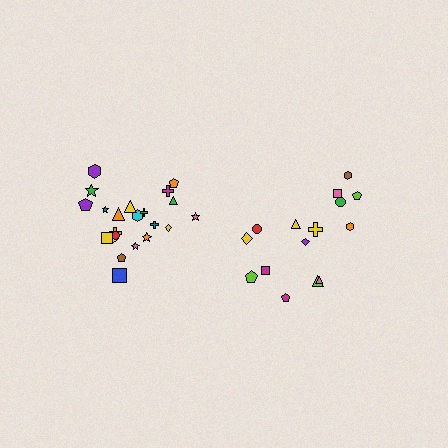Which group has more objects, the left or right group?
The left group.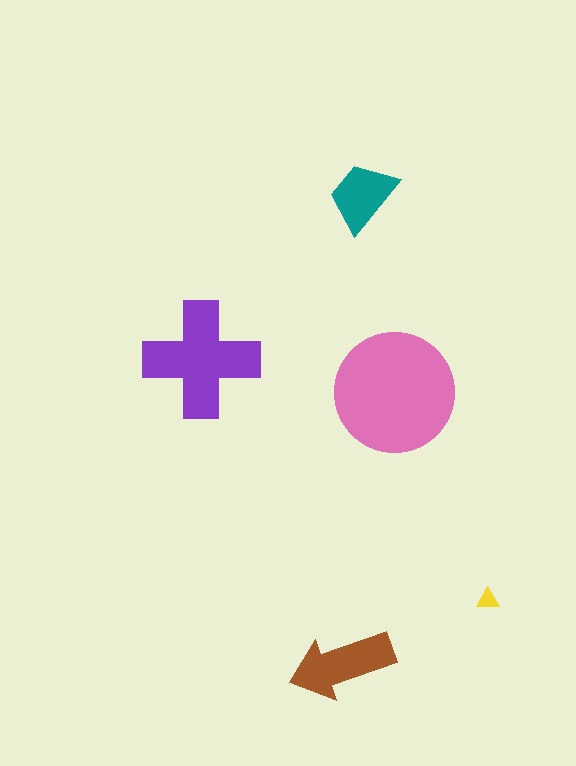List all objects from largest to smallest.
The pink circle, the purple cross, the brown arrow, the teal trapezoid, the yellow triangle.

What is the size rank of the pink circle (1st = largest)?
1st.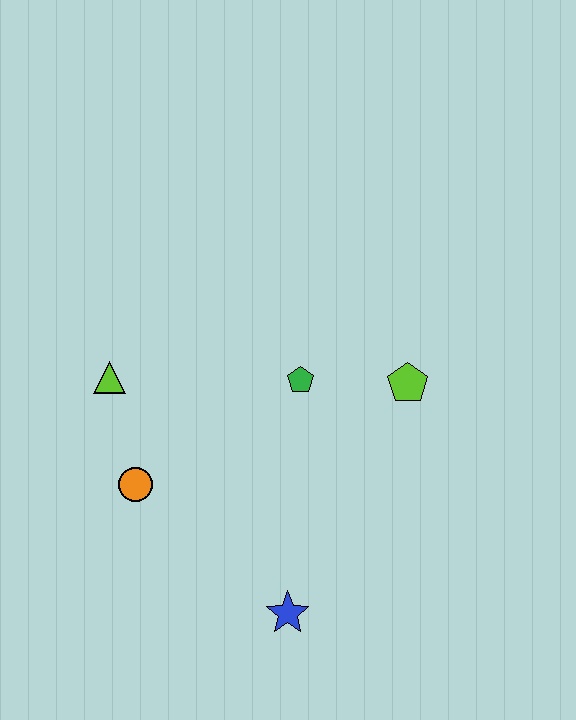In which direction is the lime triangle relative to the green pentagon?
The lime triangle is to the left of the green pentagon.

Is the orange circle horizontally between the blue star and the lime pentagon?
No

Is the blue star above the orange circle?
No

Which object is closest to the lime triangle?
The orange circle is closest to the lime triangle.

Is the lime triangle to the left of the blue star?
Yes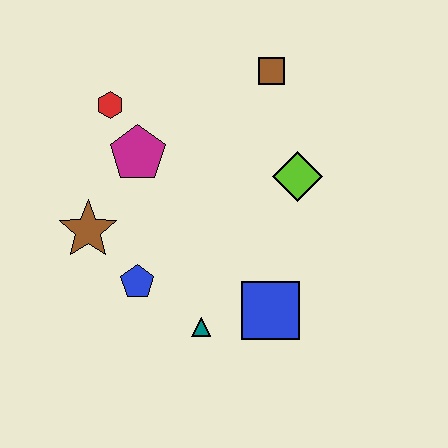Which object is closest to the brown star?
The blue pentagon is closest to the brown star.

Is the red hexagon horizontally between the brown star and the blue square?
Yes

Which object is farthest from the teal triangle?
The brown square is farthest from the teal triangle.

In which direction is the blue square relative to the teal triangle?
The blue square is to the right of the teal triangle.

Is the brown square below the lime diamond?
No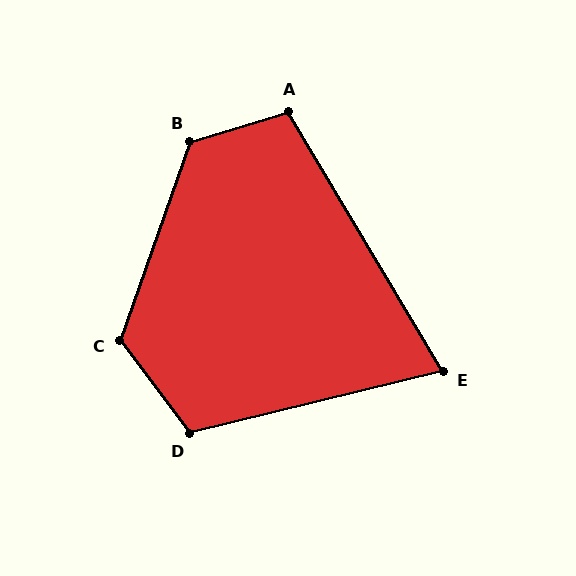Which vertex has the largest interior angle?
B, at approximately 126 degrees.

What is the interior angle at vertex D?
Approximately 113 degrees (obtuse).